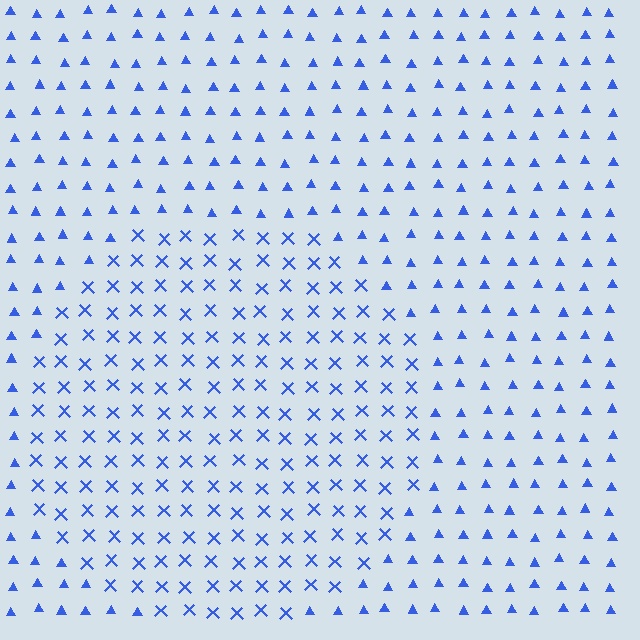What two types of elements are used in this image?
The image uses X marks inside the circle region and triangles outside it.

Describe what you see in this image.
The image is filled with small blue elements arranged in a uniform grid. A circle-shaped region contains X marks, while the surrounding area contains triangles. The boundary is defined purely by the change in element shape.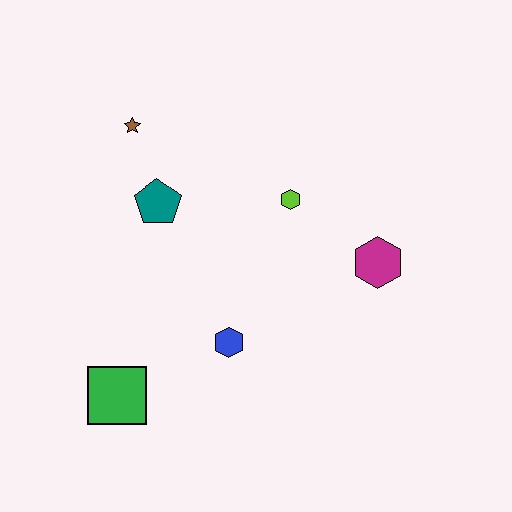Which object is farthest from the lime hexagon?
The green square is farthest from the lime hexagon.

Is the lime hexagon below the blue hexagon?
No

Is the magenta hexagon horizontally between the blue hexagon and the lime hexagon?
No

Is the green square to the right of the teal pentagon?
No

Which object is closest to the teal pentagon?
The brown star is closest to the teal pentagon.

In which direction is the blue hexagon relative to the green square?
The blue hexagon is to the right of the green square.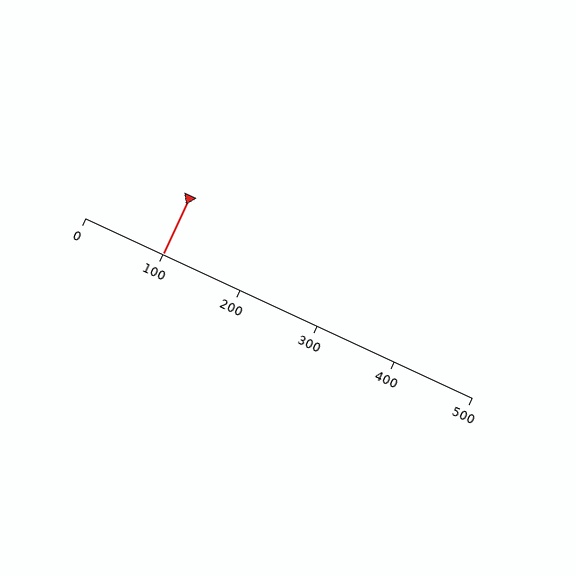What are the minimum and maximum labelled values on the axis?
The axis runs from 0 to 500.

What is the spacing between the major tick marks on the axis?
The major ticks are spaced 100 apart.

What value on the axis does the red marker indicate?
The marker indicates approximately 100.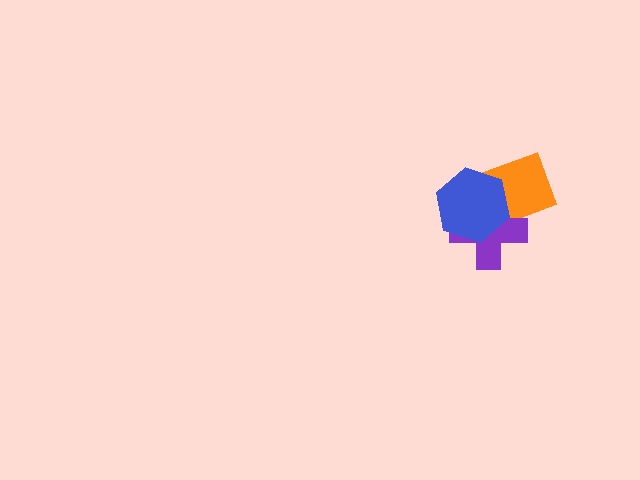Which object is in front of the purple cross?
The blue hexagon is in front of the purple cross.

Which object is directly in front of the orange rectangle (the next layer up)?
The purple cross is directly in front of the orange rectangle.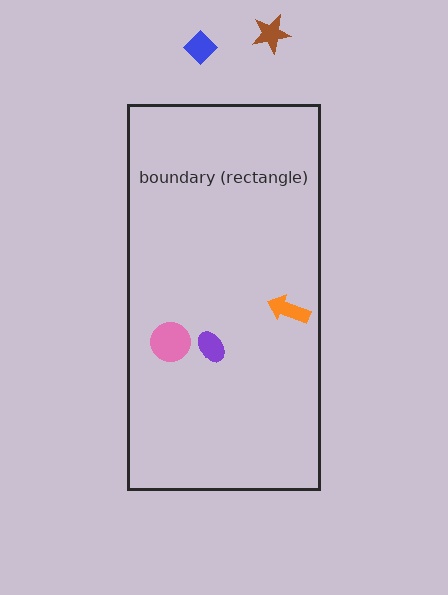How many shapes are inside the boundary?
3 inside, 2 outside.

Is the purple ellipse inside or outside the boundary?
Inside.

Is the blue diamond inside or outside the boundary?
Outside.